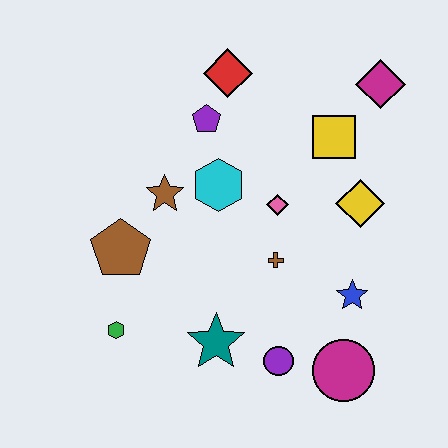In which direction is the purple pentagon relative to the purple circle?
The purple pentagon is above the purple circle.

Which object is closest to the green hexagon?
The brown pentagon is closest to the green hexagon.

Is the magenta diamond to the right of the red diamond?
Yes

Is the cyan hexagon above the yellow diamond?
Yes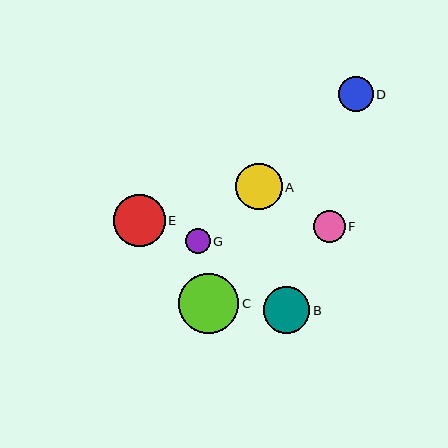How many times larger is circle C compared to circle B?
Circle C is approximately 1.3 times the size of circle B.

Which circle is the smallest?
Circle G is the smallest with a size of approximately 25 pixels.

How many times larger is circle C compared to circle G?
Circle C is approximately 2.4 times the size of circle G.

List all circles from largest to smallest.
From largest to smallest: C, E, A, B, D, F, G.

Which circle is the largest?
Circle C is the largest with a size of approximately 60 pixels.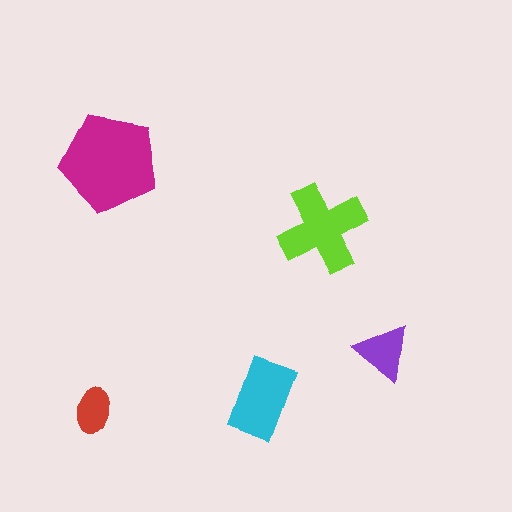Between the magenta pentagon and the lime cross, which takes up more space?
The magenta pentagon.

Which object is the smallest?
The red ellipse.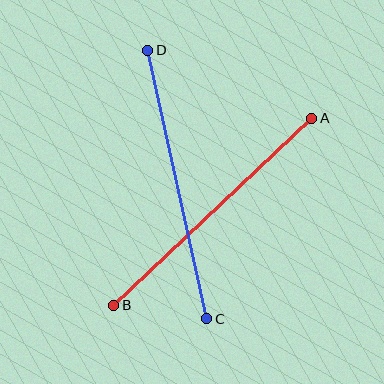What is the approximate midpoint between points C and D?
The midpoint is at approximately (177, 185) pixels.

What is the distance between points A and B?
The distance is approximately 272 pixels.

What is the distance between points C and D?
The distance is approximately 275 pixels.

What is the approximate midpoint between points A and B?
The midpoint is at approximately (213, 212) pixels.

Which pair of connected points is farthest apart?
Points C and D are farthest apart.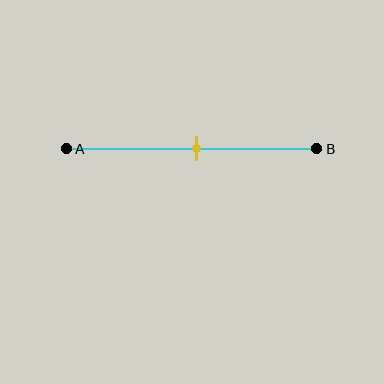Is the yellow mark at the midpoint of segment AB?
Yes, the mark is approximately at the midpoint.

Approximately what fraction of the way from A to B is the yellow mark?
The yellow mark is approximately 50% of the way from A to B.